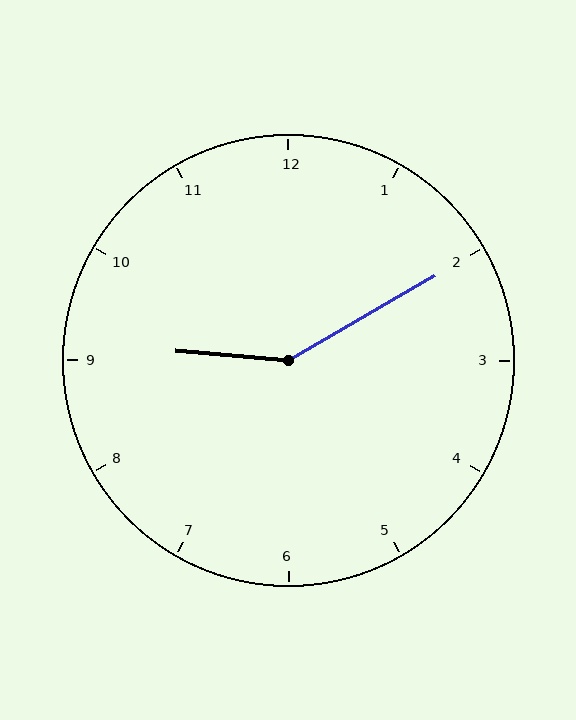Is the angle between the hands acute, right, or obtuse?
It is obtuse.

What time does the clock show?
9:10.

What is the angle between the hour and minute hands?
Approximately 145 degrees.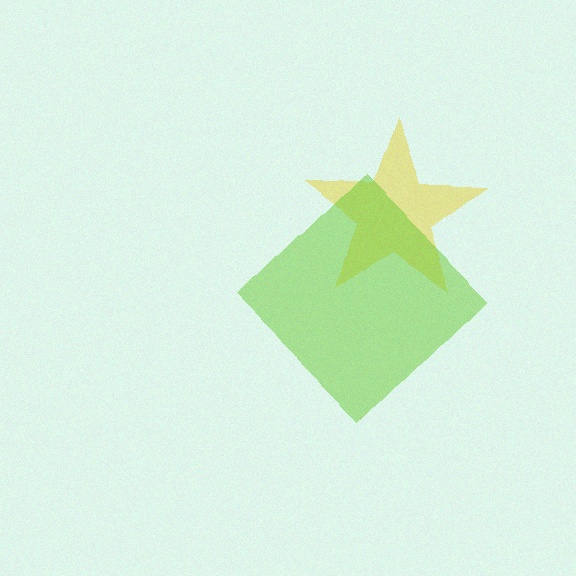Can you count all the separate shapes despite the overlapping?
Yes, there are 2 separate shapes.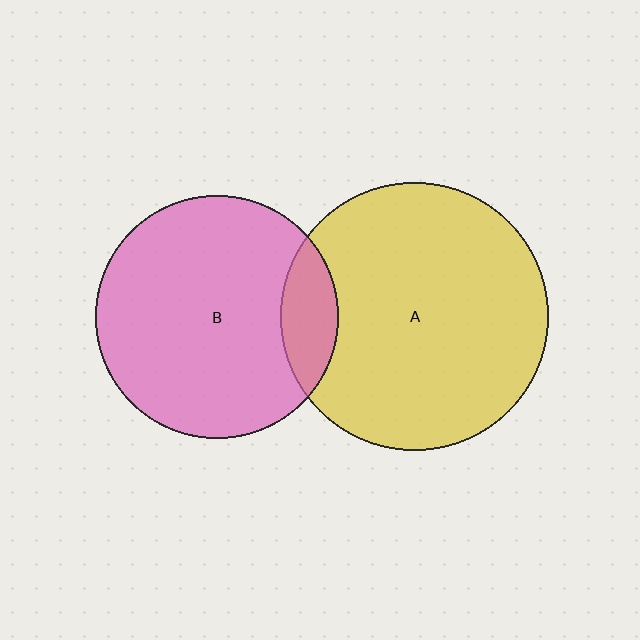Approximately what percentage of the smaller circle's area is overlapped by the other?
Approximately 15%.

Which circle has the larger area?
Circle A (yellow).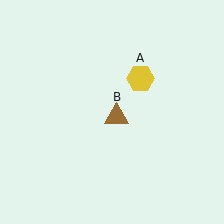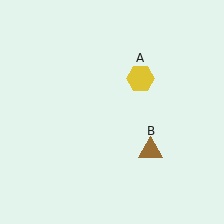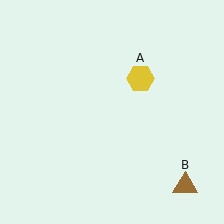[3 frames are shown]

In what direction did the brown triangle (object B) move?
The brown triangle (object B) moved down and to the right.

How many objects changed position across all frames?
1 object changed position: brown triangle (object B).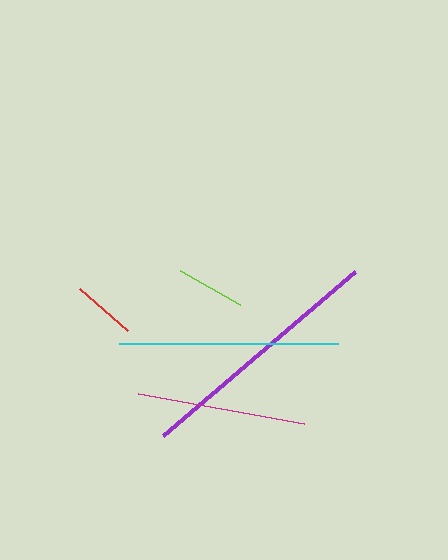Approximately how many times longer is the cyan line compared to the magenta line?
The cyan line is approximately 1.3 times the length of the magenta line.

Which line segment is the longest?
The purple line is the longest at approximately 252 pixels.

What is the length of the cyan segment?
The cyan segment is approximately 219 pixels long.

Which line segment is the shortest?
The red line is the shortest at approximately 64 pixels.